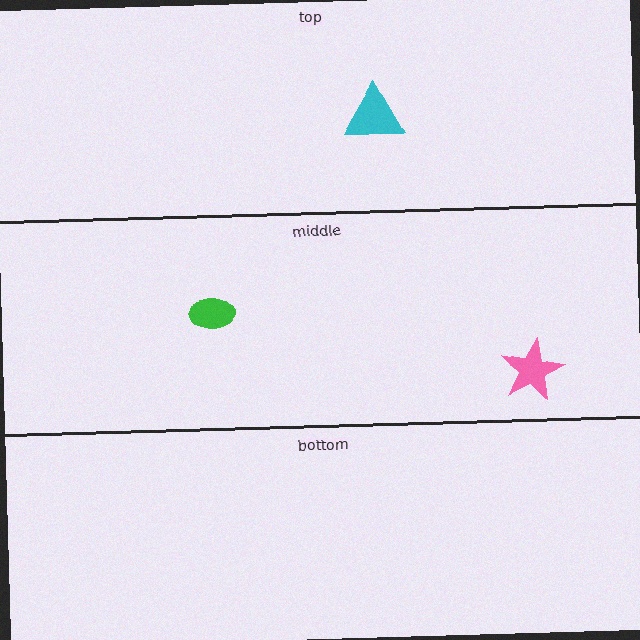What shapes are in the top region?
The cyan triangle.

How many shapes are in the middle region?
2.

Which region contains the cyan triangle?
The top region.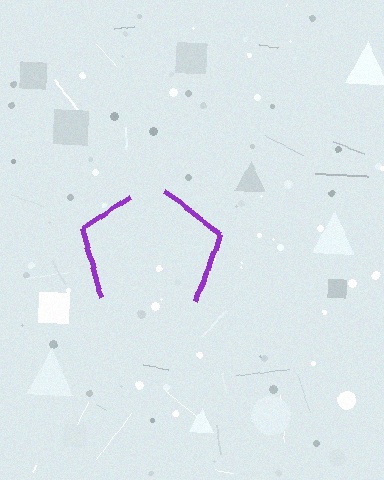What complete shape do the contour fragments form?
The contour fragments form a pentagon.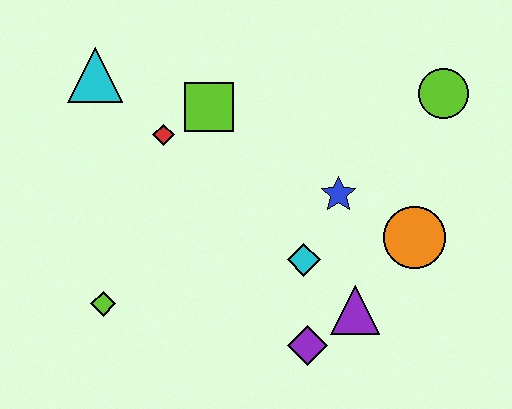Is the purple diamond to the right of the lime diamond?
Yes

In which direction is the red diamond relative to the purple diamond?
The red diamond is above the purple diamond.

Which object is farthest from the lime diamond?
The lime circle is farthest from the lime diamond.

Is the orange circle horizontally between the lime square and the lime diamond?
No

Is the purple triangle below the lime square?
Yes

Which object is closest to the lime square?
The red diamond is closest to the lime square.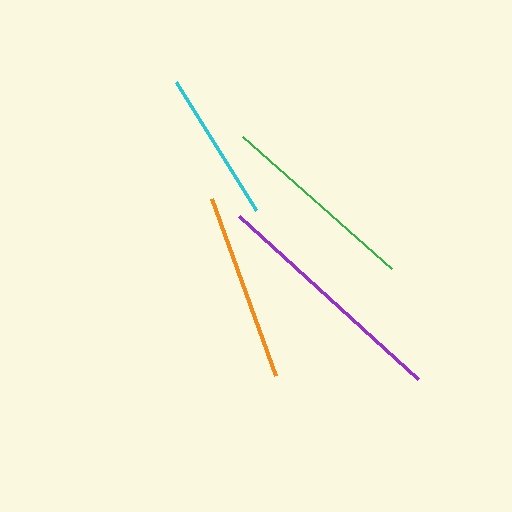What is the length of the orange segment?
The orange segment is approximately 188 pixels long.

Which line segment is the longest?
The purple line is the longest at approximately 242 pixels.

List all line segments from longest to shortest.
From longest to shortest: purple, green, orange, cyan.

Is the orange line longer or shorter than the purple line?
The purple line is longer than the orange line.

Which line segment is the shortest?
The cyan line is the shortest at approximately 150 pixels.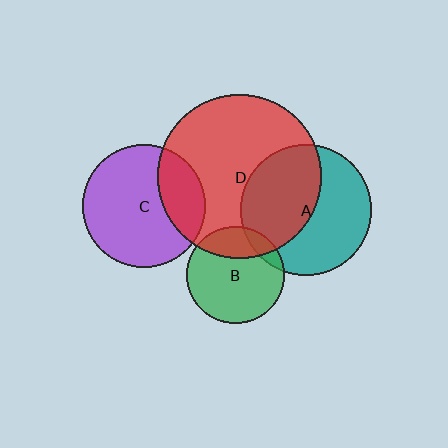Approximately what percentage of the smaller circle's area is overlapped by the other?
Approximately 50%.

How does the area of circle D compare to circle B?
Approximately 2.8 times.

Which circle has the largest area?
Circle D (red).